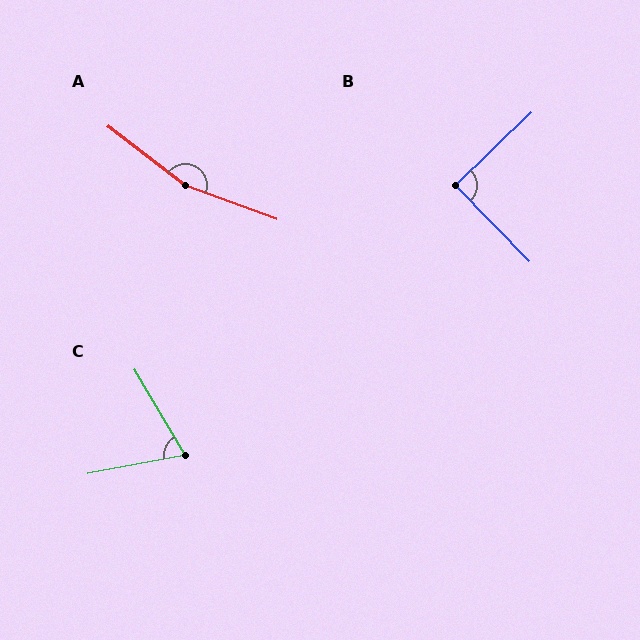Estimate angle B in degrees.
Approximately 89 degrees.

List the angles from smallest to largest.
C (70°), B (89°), A (162°).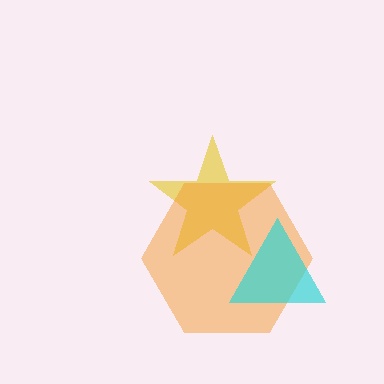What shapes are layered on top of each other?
The layered shapes are: a yellow star, an orange hexagon, a cyan triangle.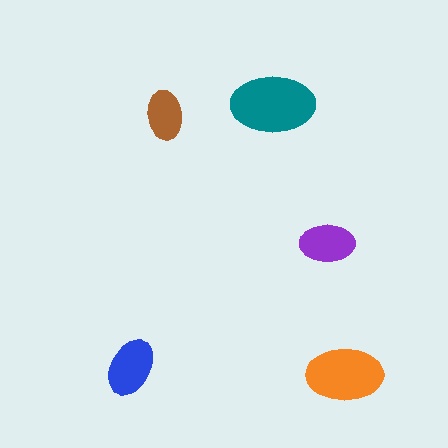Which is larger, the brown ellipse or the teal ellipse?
The teal one.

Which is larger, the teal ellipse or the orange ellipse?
The teal one.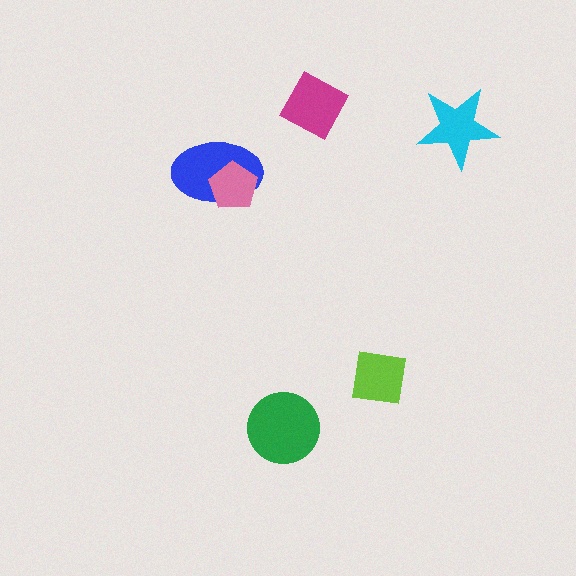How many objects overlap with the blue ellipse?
1 object overlaps with the blue ellipse.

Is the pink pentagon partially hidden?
No, no other shape covers it.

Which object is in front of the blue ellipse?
The pink pentagon is in front of the blue ellipse.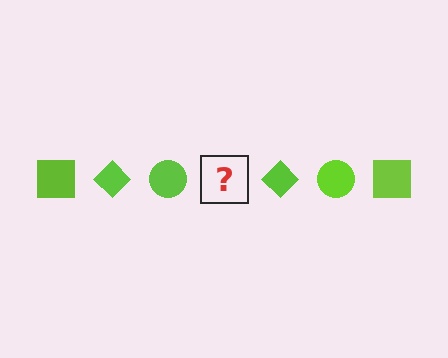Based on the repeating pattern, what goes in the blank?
The blank should be a lime square.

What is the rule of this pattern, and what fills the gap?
The rule is that the pattern cycles through square, diamond, circle shapes in lime. The gap should be filled with a lime square.